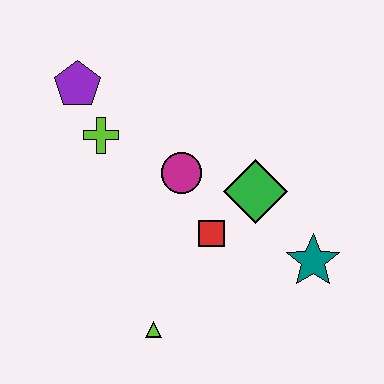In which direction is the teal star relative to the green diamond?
The teal star is below the green diamond.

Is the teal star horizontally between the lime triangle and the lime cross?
No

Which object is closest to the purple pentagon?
The lime cross is closest to the purple pentagon.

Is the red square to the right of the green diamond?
No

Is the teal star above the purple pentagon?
No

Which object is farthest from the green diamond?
The purple pentagon is farthest from the green diamond.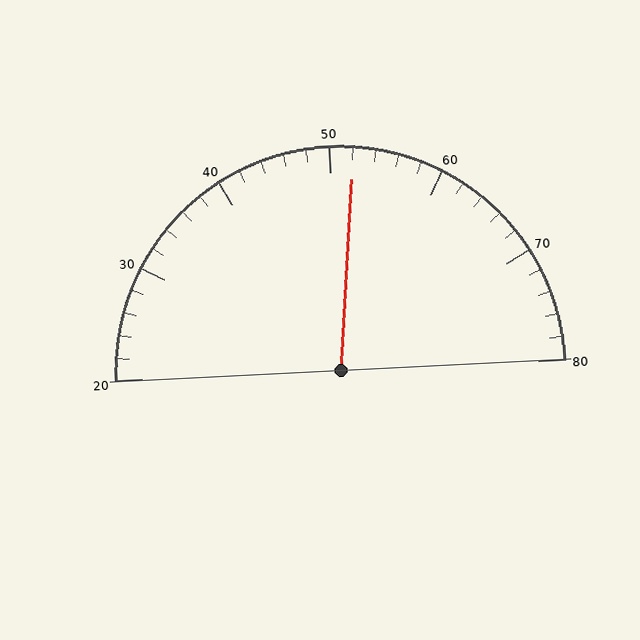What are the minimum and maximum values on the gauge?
The gauge ranges from 20 to 80.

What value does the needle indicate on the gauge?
The needle indicates approximately 52.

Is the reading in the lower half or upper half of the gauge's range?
The reading is in the upper half of the range (20 to 80).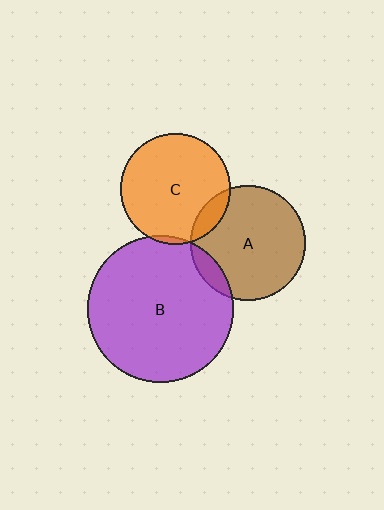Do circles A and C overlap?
Yes.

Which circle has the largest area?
Circle B (purple).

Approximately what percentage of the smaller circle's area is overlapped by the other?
Approximately 10%.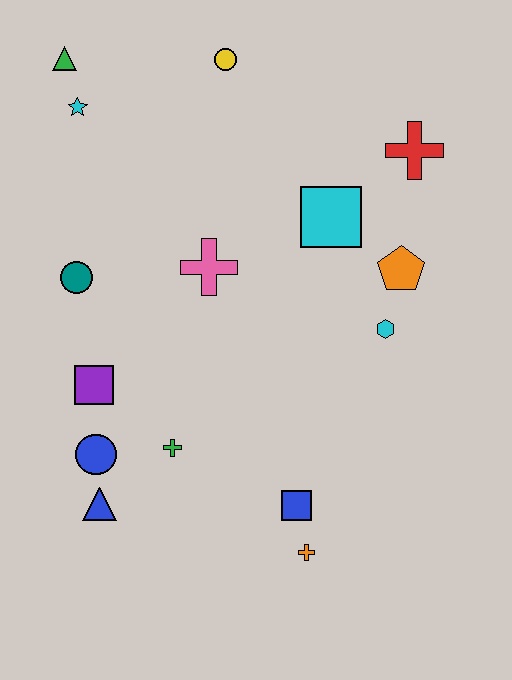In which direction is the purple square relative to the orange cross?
The purple square is to the left of the orange cross.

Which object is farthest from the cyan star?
The orange cross is farthest from the cyan star.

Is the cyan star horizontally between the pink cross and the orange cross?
No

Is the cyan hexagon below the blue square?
No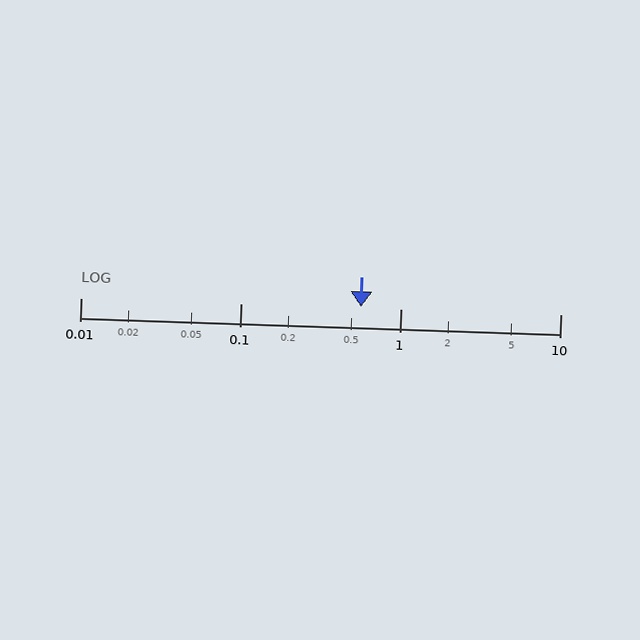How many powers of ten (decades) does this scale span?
The scale spans 3 decades, from 0.01 to 10.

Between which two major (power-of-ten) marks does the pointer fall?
The pointer is between 0.1 and 1.